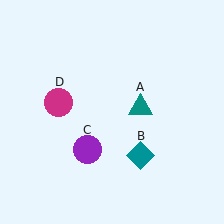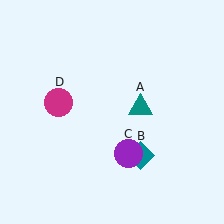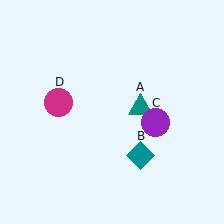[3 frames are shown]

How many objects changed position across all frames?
1 object changed position: purple circle (object C).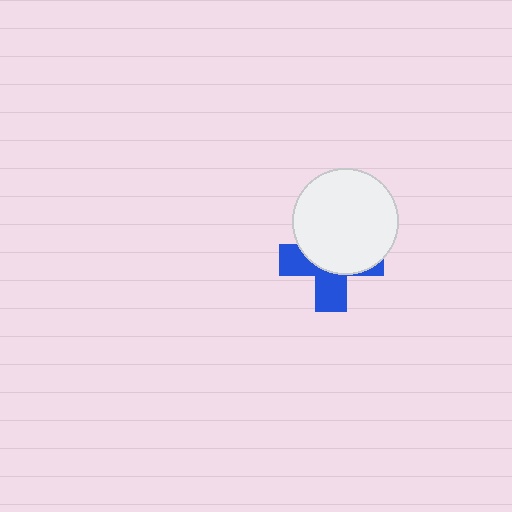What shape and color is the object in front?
The object in front is a white circle.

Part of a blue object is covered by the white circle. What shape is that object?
It is a cross.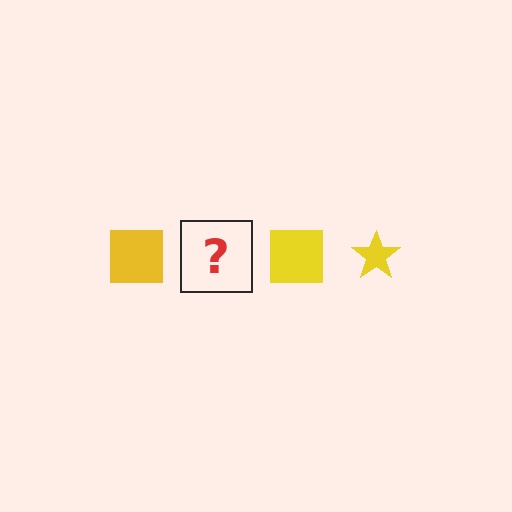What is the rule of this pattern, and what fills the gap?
The rule is that the pattern cycles through square, star shapes in yellow. The gap should be filled with a yellow star.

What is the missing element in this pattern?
The missing element is a yellow star.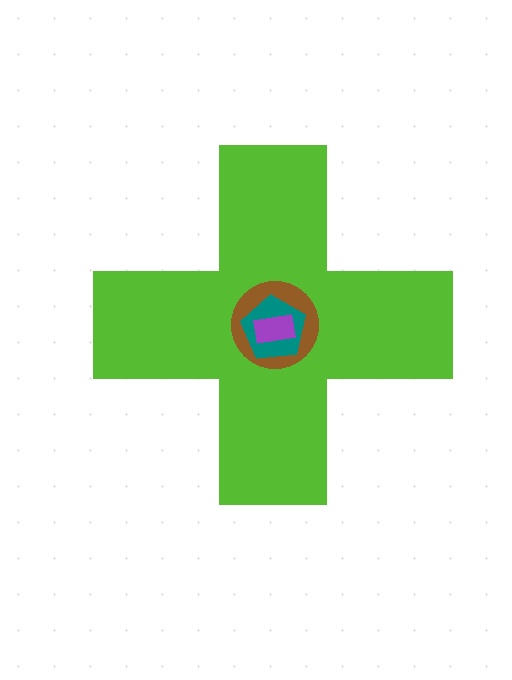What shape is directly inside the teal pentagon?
The purple rectangle.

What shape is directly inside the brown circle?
The teal pentagon.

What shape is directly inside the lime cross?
The brown circle.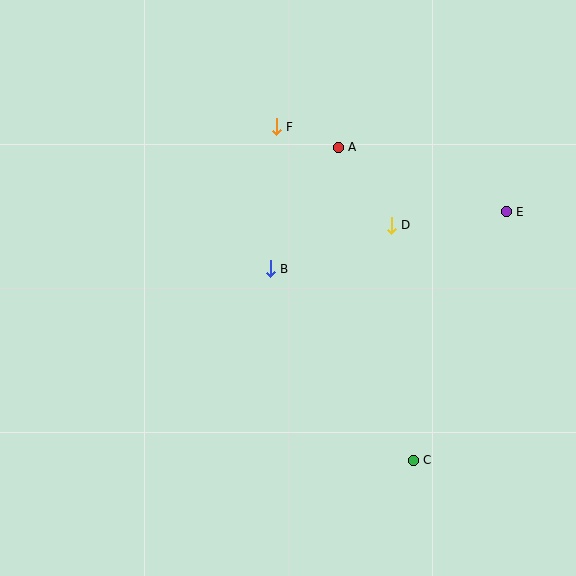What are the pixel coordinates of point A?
Point A is at (338, 147).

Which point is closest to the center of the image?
Point B at (270, 269) is closest to the center.